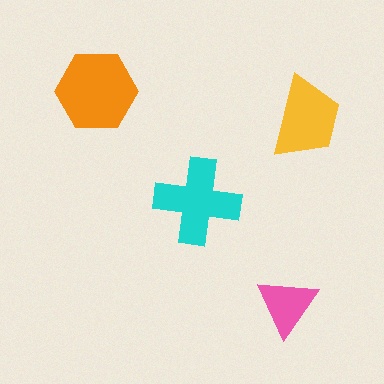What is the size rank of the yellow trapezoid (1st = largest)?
3rd.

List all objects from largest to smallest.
The orange hexagon, the cyan cross, the yellow trapezoid, the pink triangle.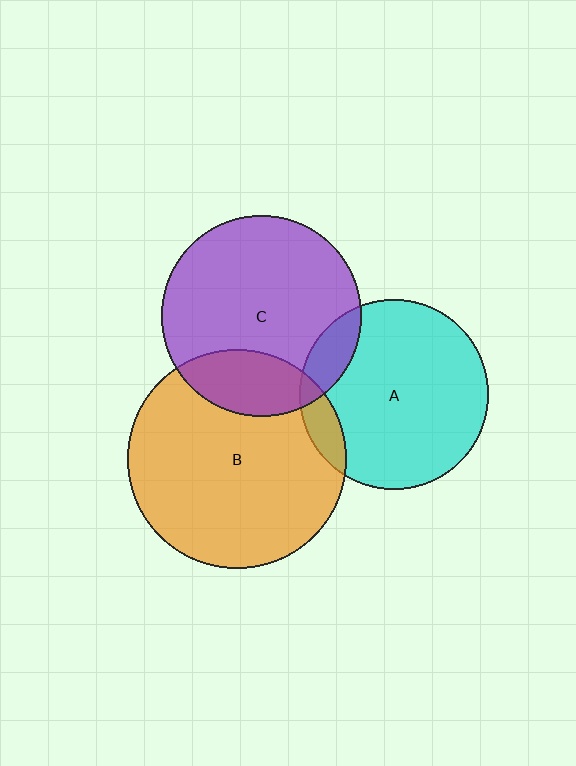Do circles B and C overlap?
Yes.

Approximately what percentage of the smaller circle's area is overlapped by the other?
Approximately 20%.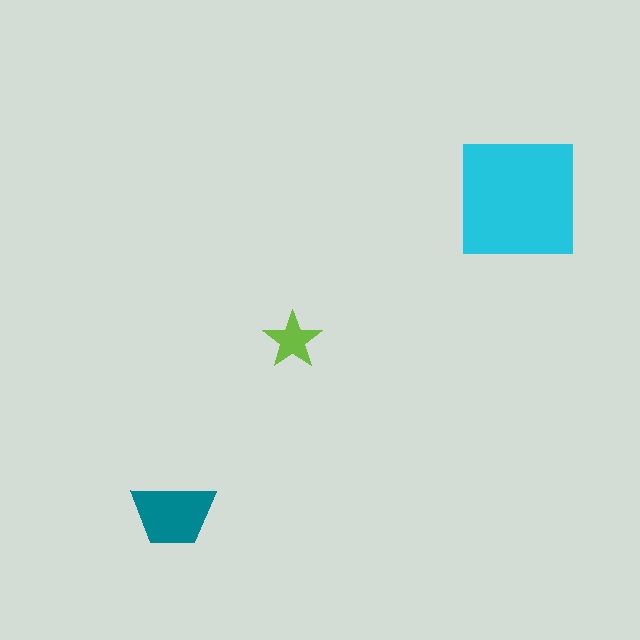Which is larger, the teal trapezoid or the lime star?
The teal trapezoid.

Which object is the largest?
The cyan square.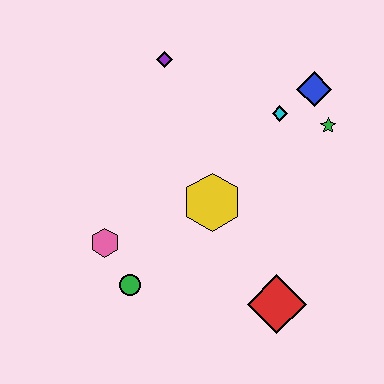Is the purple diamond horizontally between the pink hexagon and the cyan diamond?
Yes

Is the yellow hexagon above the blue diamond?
No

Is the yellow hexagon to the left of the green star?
Yes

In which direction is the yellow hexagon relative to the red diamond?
The yellow hexagon is above the red diamond.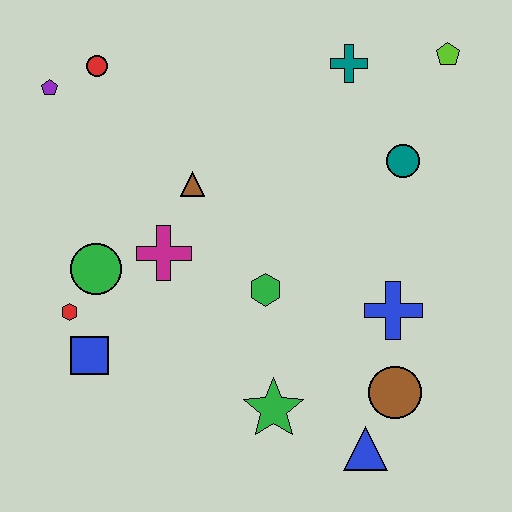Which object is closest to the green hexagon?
The magenta cross is closest to the green hexagon.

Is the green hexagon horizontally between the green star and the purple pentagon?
Yes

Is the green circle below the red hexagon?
No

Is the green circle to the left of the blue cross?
Yes